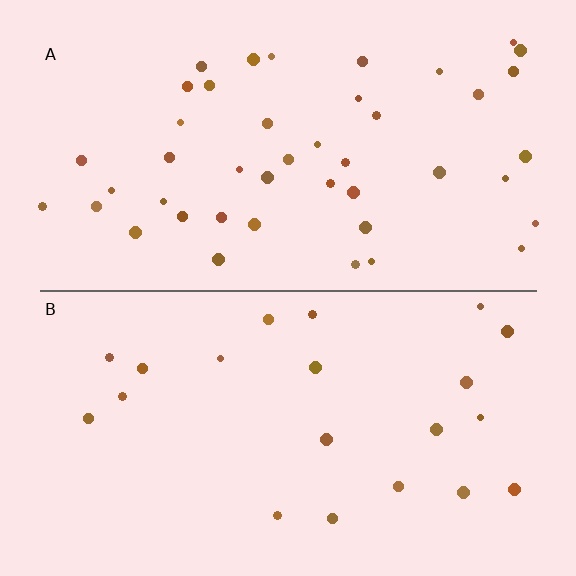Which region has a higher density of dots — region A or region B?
A (the top).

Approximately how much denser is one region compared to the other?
Approximately 2.1× — region A over region B.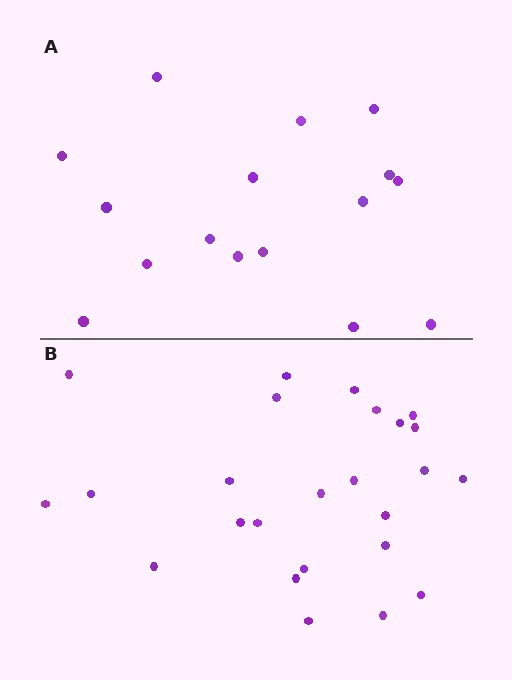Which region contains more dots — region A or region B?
Region B (the bottom region) has more dots.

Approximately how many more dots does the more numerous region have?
Region B has roughly 8 or so more dots than region A.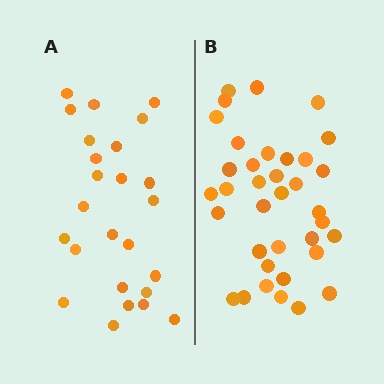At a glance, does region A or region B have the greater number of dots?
Region B (the right region) has more dots.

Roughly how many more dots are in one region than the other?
Region B has roughly 12 or so more dots than region A.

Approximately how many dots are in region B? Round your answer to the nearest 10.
About 40 dots. (The exact count is 36, which rounds to 40.)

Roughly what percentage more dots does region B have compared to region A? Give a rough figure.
About 45% more.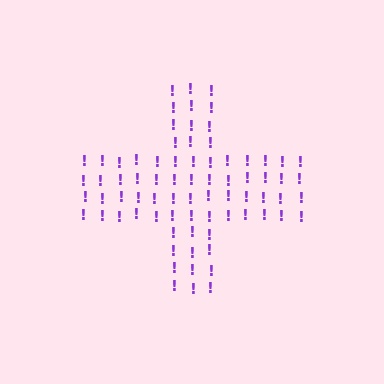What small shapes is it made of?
It is made of small exclamation marks.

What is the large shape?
The large shape is a cross.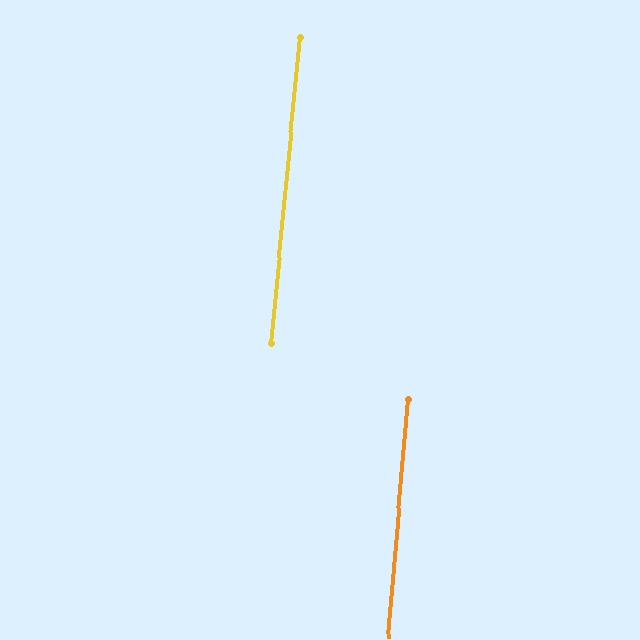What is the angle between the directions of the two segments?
Approximately 1 degree.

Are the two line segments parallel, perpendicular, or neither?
Parallel — their directions differ by only 0.7°.